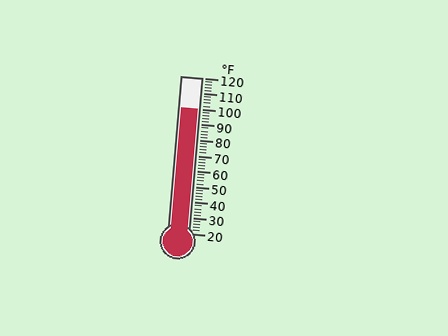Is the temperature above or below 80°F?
The temperature is above 80°F.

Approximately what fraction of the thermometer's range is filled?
The thermometer is filled to approximately 80% of its range.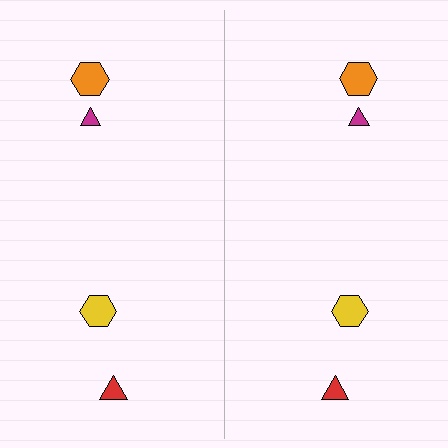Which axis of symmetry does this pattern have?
The pattern has a vertical axis of symmetry running through the center of the image.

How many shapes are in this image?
There are 8 shapes in this image.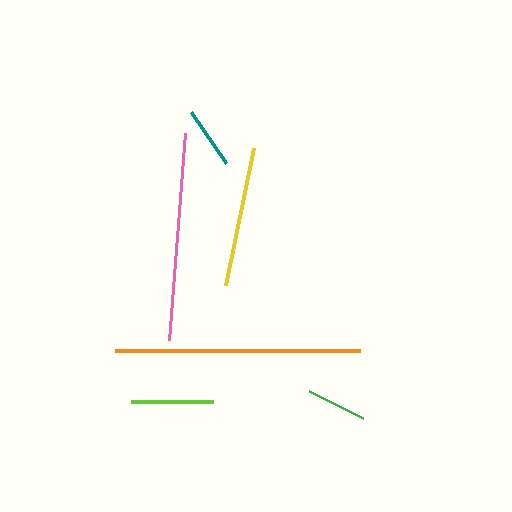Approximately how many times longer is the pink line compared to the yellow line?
The pink line is approximately 1.5 times the length of the yellow line.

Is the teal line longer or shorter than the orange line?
The orange line is longer than the teal line.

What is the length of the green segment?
The green segment is approximately 60 pixels long.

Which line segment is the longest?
The orange line is the longest at approximately 245 pixels.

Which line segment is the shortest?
The green line is the shortest at approximately 60 pixels.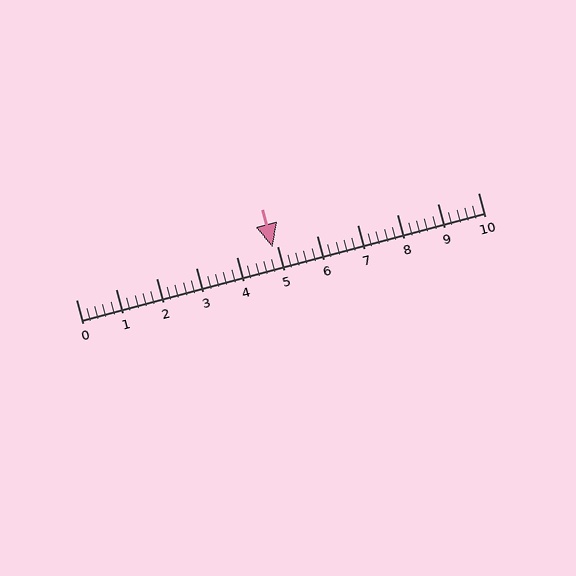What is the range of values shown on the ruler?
The ruler shows values from 0 to 10.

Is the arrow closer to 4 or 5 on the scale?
The arrow is closer to 5.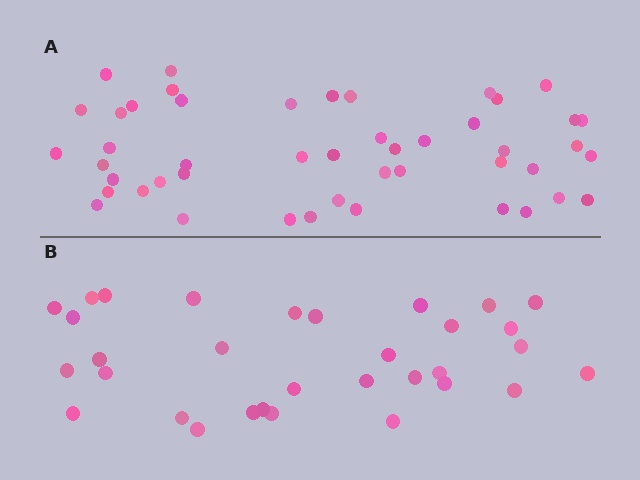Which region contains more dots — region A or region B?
Region A (the top region) has more dots.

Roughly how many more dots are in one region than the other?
Region A has approximately 15 more dots than region B.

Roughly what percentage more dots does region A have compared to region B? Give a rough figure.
About 45% more.